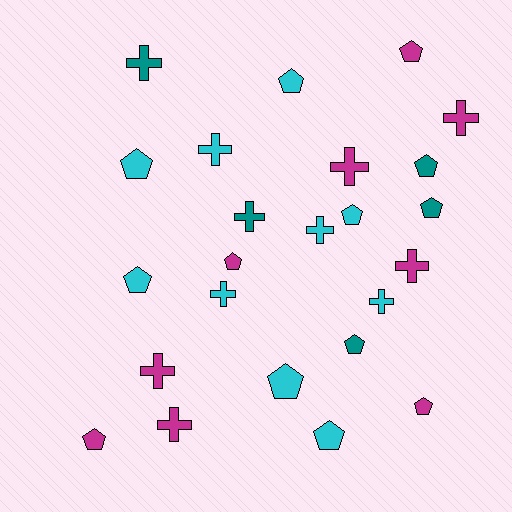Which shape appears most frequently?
Pentagon, with 13 objects.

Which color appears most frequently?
Cyan, with 10 objects.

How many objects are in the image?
There are 24 objects.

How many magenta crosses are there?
There are 5 magenta crosses.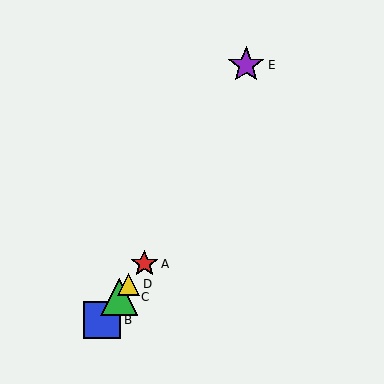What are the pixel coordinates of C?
Object C is at (119, 297).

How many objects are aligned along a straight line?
4 objects (A, B, C, D) are aligned along a straight line.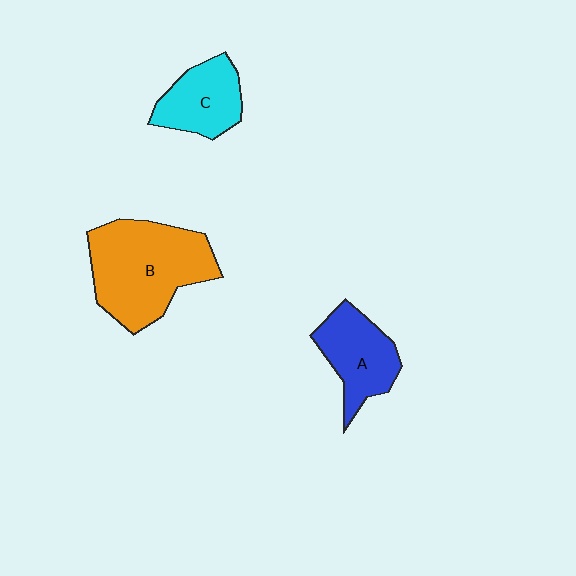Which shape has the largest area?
Shape B (orange).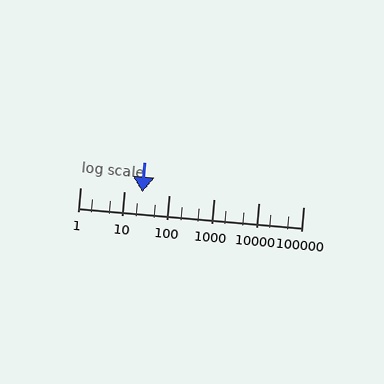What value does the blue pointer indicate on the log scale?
The pointer indicates approximately 25.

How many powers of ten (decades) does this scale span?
The scale spans 5 decades, from 1 to 100000.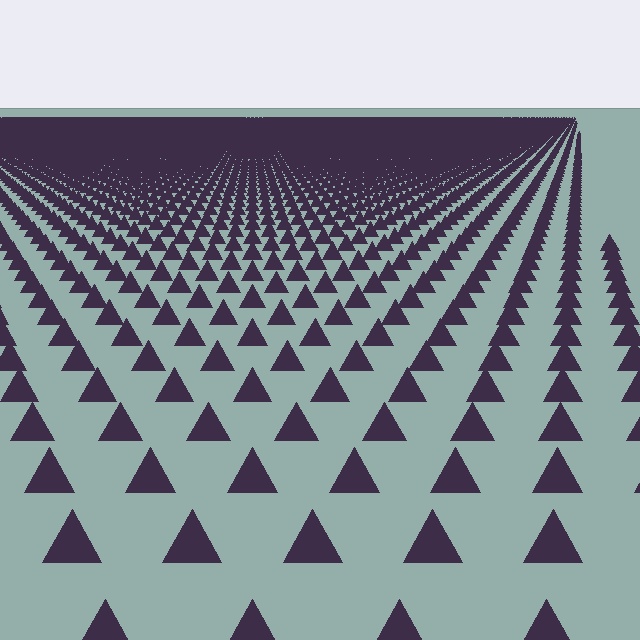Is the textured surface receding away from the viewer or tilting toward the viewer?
The surface is receding away from the viewer. Texture elements get smaller and denser toward the top.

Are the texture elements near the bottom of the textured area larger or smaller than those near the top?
Larger. Near the bottom, elements are closer to the viewer and appear at a bigger on-screen size.